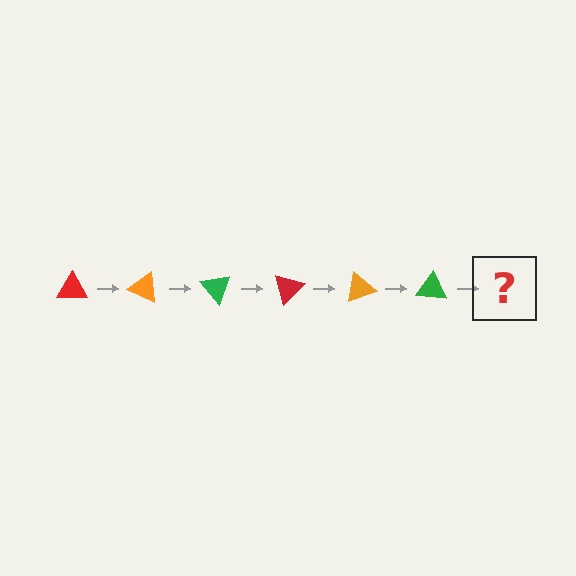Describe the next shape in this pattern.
It should be a red triangle, rotated 150 degrees from the start.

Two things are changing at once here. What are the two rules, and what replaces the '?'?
The two rules are that it rotates 25 degrees each step and the color cycles through red, orange, and green. The '?' should be a red triangle, rotated 150 degrees from the start.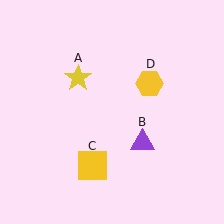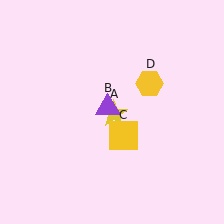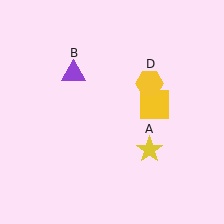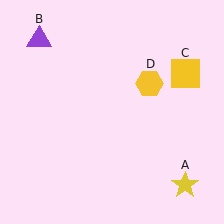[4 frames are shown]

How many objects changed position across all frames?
3 objects changed position: yellow star (object A), purple triangle (object B), yellow square (object C).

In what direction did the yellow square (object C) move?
The yellow square (object C) moved up and to the right.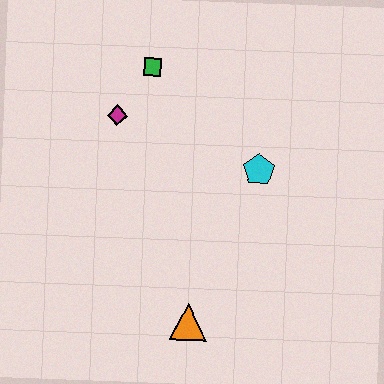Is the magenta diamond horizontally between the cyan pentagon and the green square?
No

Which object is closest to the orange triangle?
The cyan pentagon is closest to the orange triangle.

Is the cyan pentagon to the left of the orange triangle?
No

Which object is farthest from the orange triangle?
The green square is farthest from the orange triangle.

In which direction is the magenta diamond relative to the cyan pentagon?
The magenta diamond is to the left of the cyan pentagon.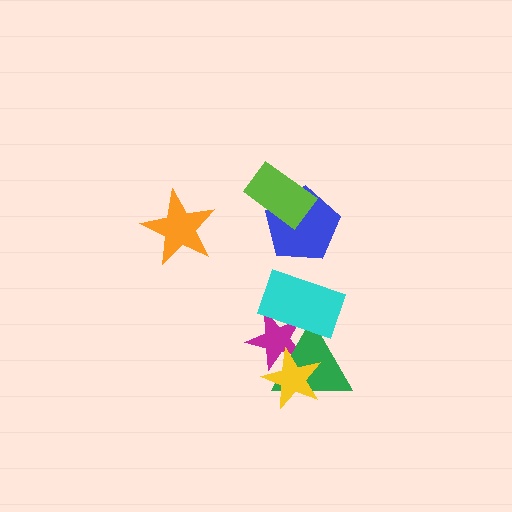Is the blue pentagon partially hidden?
Yes, it is partially covered by another shape.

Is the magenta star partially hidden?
Yes, it is partially covered by another shape.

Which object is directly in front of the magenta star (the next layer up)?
The green triangle is directly in front of the magenta star.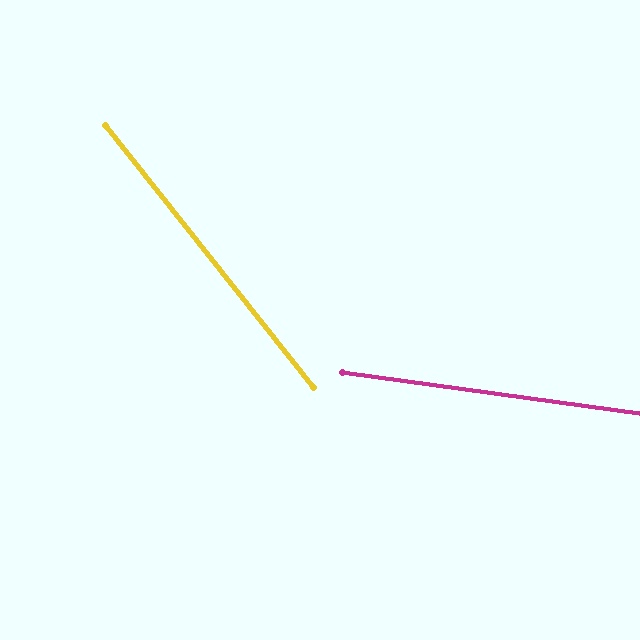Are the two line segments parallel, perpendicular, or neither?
Neither parallel nor perpendicular — they differ by about 44°.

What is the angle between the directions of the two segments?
Approximately 44 degrees.